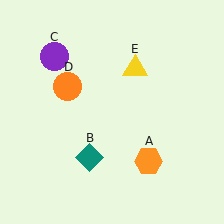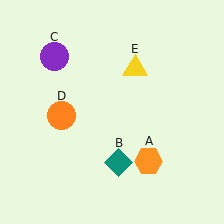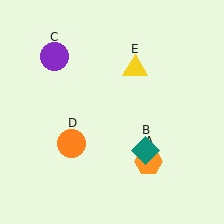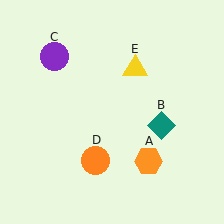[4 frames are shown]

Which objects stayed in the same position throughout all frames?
Orange hexagon (object A) and purple circle (object C) and yellow triangle (object E) remained stationary.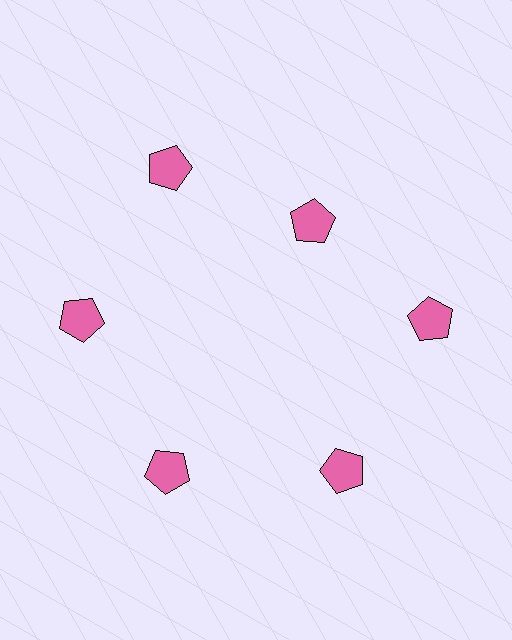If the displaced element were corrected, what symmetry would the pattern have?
It would have 6-fold rotational symmetry — the pattern would map onto itself every 60 degrees.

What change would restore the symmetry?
The symmetry would be restored by moving it outward, back onto the ring so that all 6 pentagons sit at equal angles and equal distance from the center.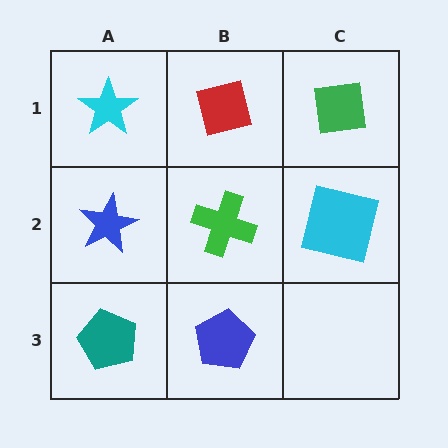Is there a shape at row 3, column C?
No, that cell is empty.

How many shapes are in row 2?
3 shapes.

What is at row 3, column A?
A teal pentagon.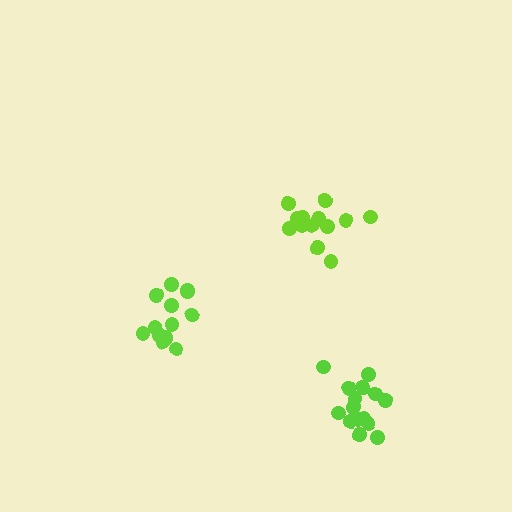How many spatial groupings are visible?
There are 3 spatial groupings.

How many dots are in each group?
Group 1: 15 dots, Group 2: 14 dots, Group 3: 14 dots (43 total).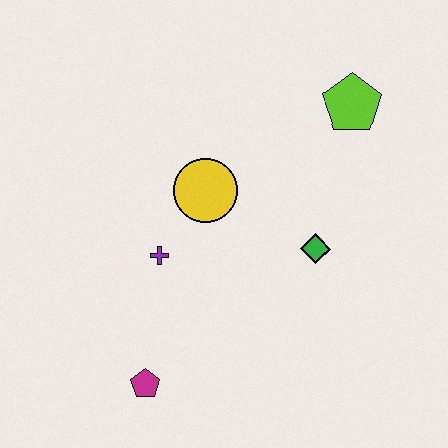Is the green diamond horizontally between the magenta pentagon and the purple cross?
No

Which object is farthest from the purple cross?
The lime pentagon is farthest from the purple cross.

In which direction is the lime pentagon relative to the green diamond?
The lime pentagon is above the green diamond.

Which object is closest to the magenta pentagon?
The purple cross is closest to the magenta pentagon.